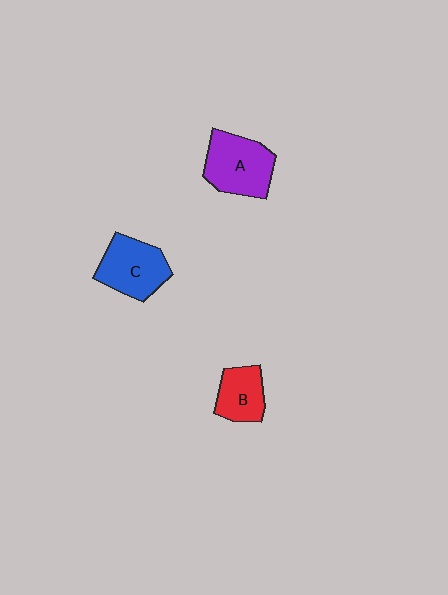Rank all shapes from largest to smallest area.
From largest to smallest: A (purple), C (blue), B (red).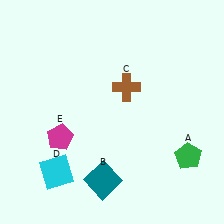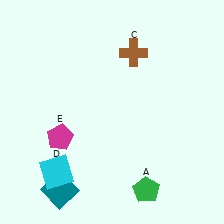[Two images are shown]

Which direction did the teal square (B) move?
The teal square (B) moved left.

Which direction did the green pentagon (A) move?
The green pentagon (A) moved left.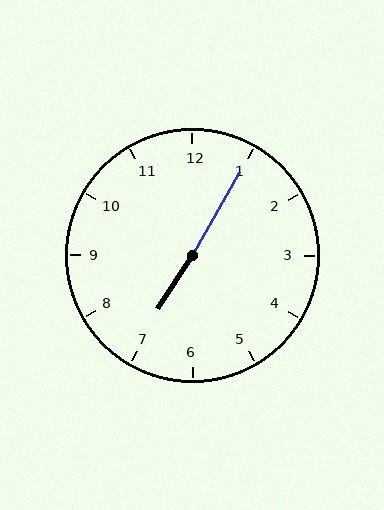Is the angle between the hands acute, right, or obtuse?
It is obtuse.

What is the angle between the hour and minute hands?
Approximately 178 degrees.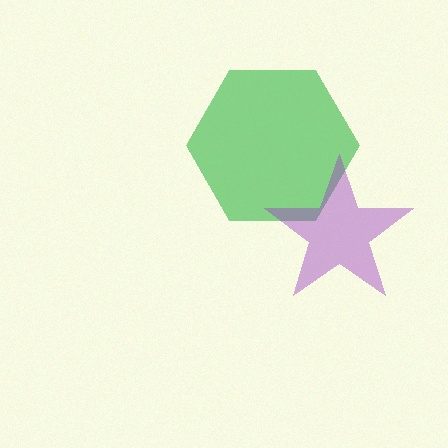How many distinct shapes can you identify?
There are 2 distinct shapes: a green hexagon, a purple star.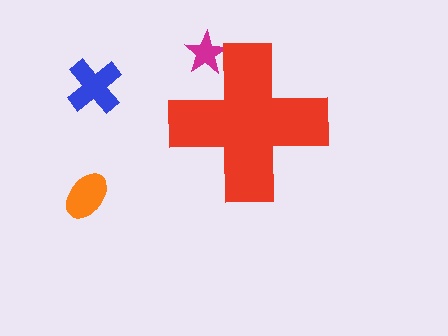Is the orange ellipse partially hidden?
No, the orange ellipse is fully visible.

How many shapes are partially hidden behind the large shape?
1 shape is partially hidden.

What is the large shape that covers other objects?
A red cross.